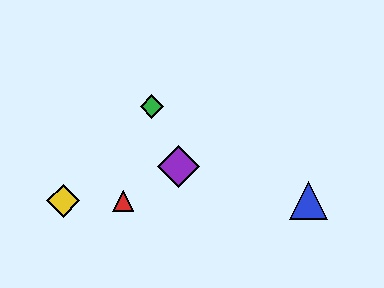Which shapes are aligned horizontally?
The red triangle, the blue triangle, the yellow diamond are aligned horizontally.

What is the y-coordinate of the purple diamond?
The purple diamond is at y≈166.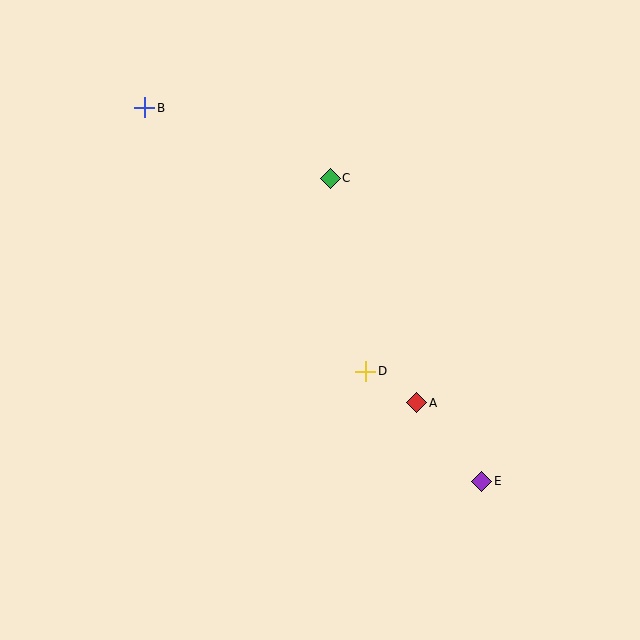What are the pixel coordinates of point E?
Point E is at (482, 481).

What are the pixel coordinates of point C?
Point C is at (330, 178).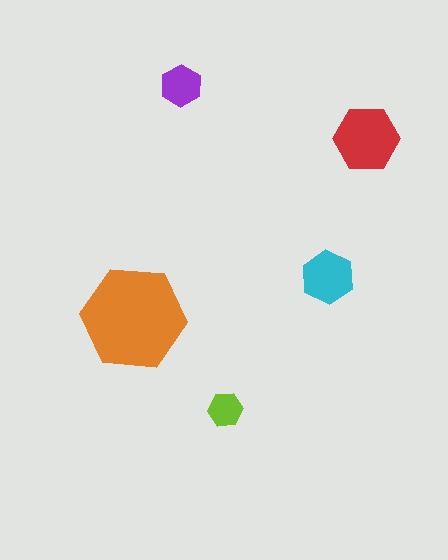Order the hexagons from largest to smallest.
the orange one, the red one, the cyan one, the purple one, the lime one.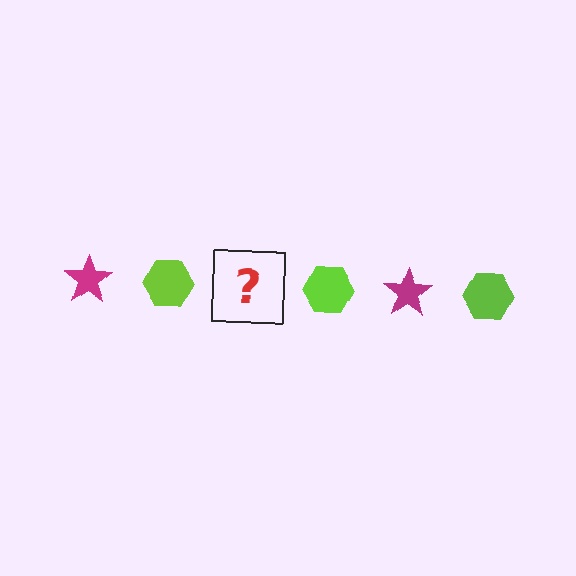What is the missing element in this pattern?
The missing element is a magenta star.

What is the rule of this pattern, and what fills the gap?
The rule is that the pattern alternates between magenta star and lime hexagon. The gap should be filled with a magenta star.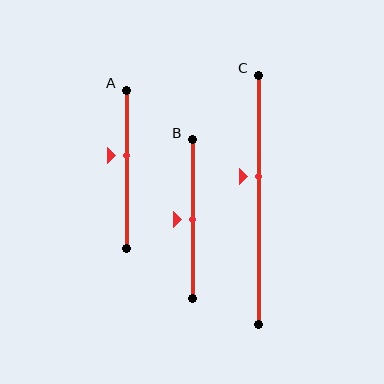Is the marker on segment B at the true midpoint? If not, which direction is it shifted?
Yes, the marker on segment B is at the true midpoint.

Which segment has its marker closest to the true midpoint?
Segment B has its marker closest to the true midpoint.